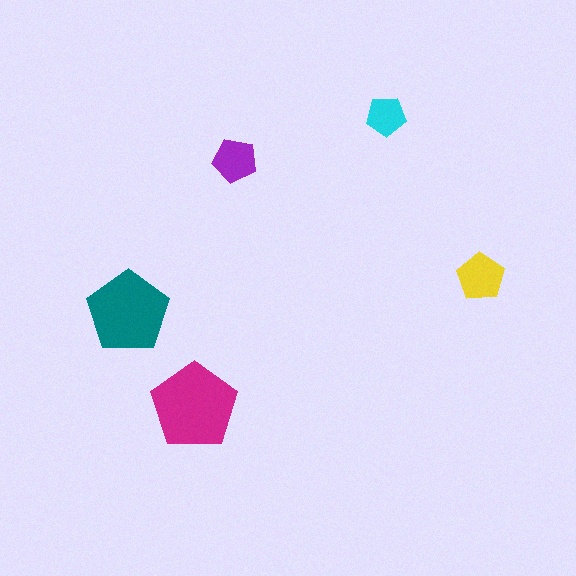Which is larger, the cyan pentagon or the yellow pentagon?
The yellow one.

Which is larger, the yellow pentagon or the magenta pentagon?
The magenta one.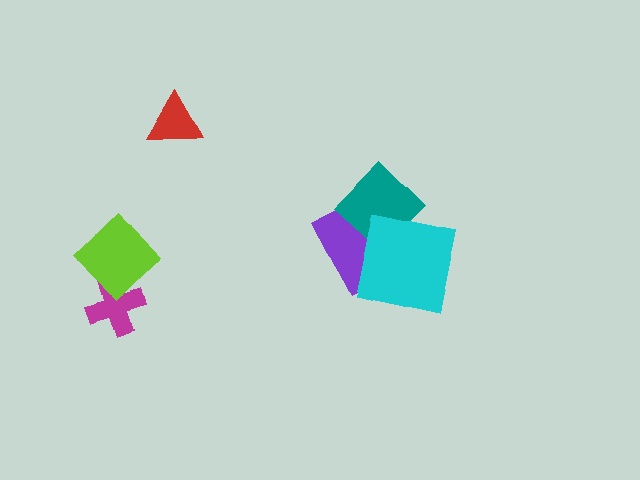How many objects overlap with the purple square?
2 objects overlap with the purple square.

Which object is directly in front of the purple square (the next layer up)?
The teal diamond is directly in front of the purple square.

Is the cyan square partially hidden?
No, no other shape covers it.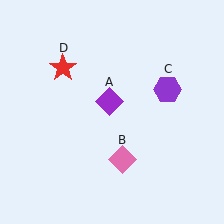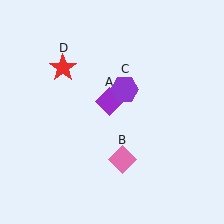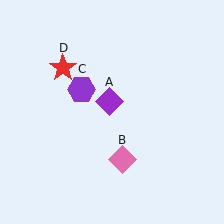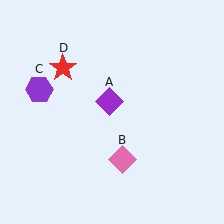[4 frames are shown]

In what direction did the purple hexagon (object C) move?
The purple hexagon (object C) moved left.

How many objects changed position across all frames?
1 object changed position: purple hexagon (object C).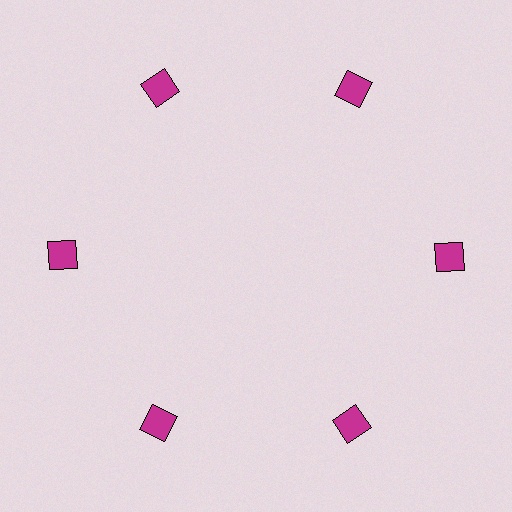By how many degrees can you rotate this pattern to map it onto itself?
The pattern maps onto itself every 60 degrees of rotation.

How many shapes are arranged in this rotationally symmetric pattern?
There are 6 shapes, arranged in 6 groups of 1.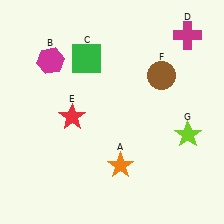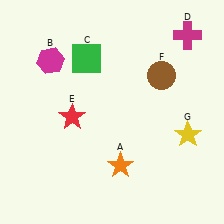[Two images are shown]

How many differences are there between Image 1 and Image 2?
There is 1 difference between the two images.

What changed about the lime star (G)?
In Image 1, G is lime. In Image 2, it changed to yellow.